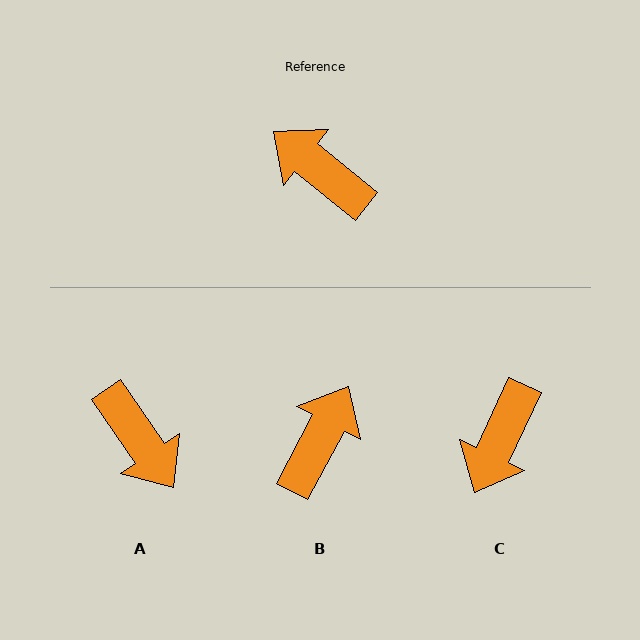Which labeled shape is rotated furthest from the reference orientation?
A, about 163 degrees away.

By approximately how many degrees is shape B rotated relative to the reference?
Approximately 79 degrees clockwise.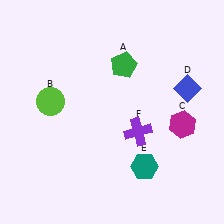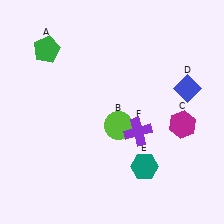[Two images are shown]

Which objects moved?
The objects that moved are: the green pentagon (A), the lime circle (B).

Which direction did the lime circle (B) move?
The lime circle (B) moved right.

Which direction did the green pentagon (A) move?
The green pentagon (A) moved left.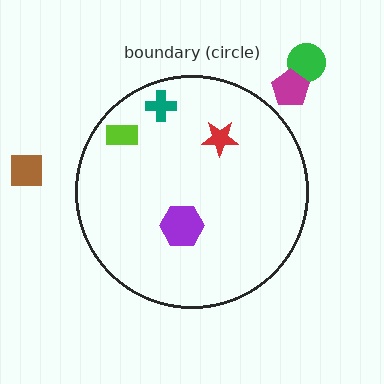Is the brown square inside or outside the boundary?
Outside.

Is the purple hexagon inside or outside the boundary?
Inside.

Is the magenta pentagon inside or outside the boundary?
Outside.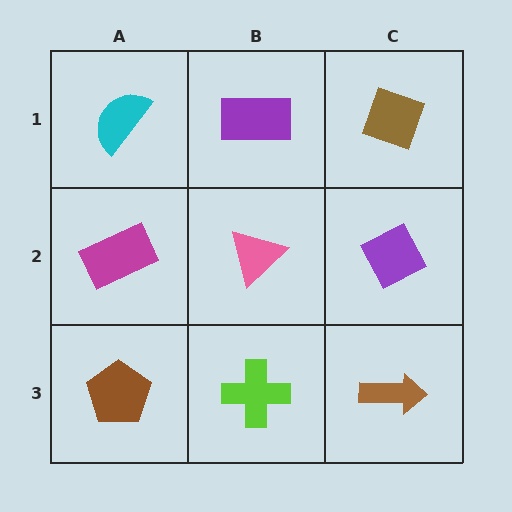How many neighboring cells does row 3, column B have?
3.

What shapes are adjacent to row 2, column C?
A brown diamond (row 1, column C), a brown arrow (row 3, column C), a pink triangle (row 2, column B).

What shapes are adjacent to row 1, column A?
A magenta rectangle (row 2, column A), a purple rectangle (row 1, column B).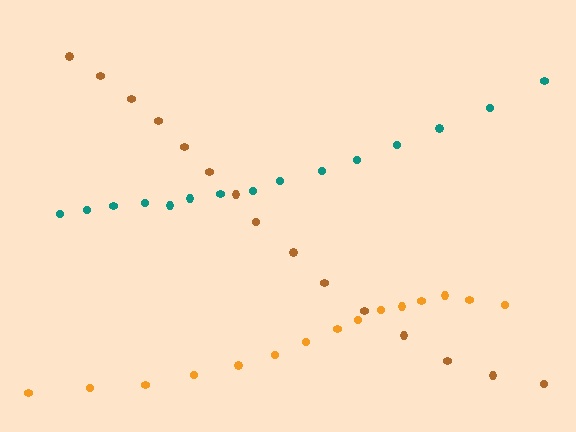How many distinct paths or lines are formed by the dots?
There are 3 distinct paths.